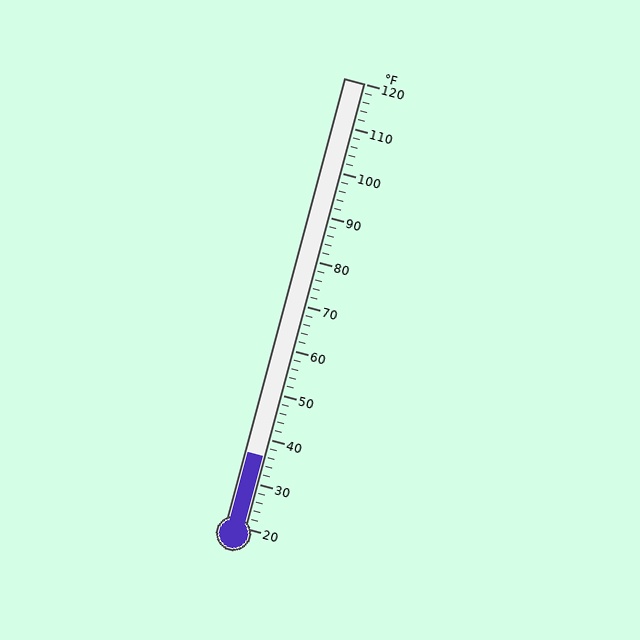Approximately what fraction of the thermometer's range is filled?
The thermometer is filled to approximately 15% of its range.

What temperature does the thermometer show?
The thermometer shows approximately 36°F.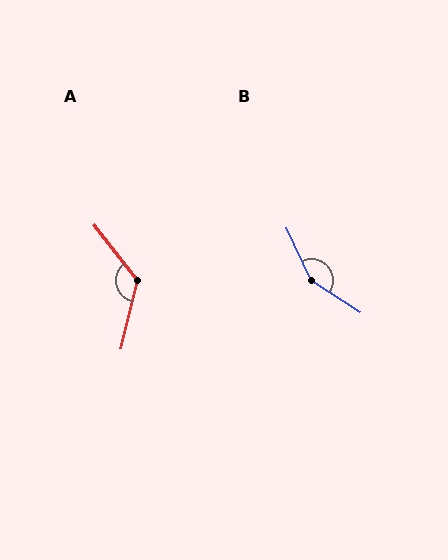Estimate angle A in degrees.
Approximately 128 degrees.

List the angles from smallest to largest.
A (128°), B (148°).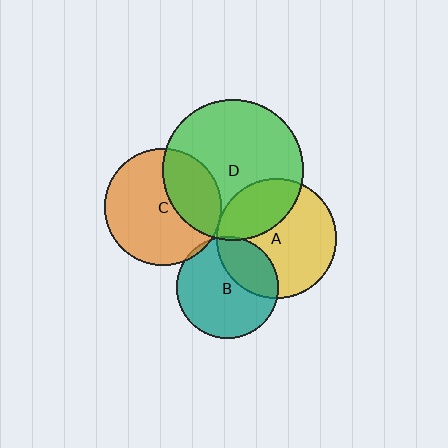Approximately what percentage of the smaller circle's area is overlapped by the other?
Approximately 30%.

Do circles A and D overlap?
Yes.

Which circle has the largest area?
Circle D (green).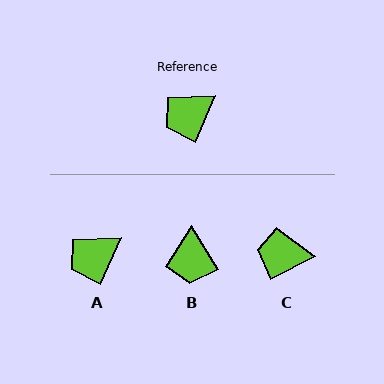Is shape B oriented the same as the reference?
No, it is off by about 55 degrees.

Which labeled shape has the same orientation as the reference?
A.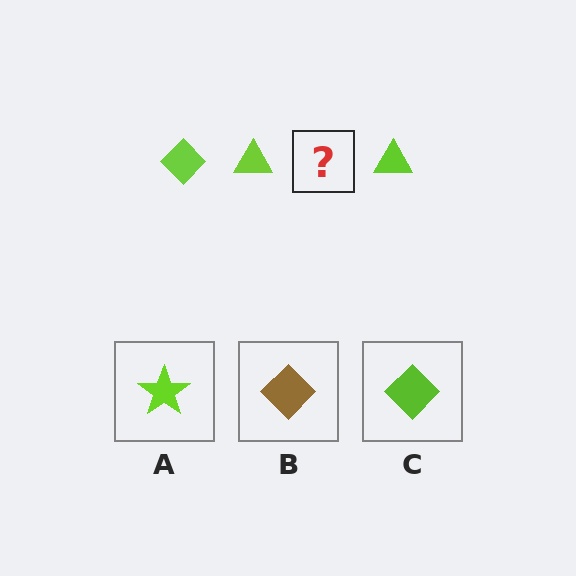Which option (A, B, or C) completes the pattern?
C.